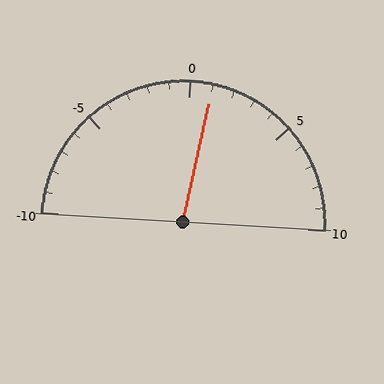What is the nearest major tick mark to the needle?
The nearest major tick mark is 0.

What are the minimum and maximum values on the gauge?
The gauge ranges from -10 to 10.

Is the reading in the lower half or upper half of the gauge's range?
The reading is in the upper half of the range (-10 to 10).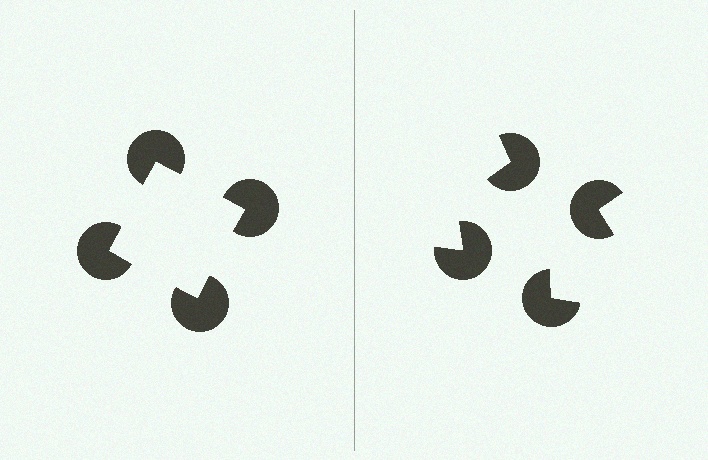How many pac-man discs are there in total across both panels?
8 — 4 on each side.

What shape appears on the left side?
An illusory square.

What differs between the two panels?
The pac-man discs are positioned identically on both sides; only the wedge orientations differ. On the left they align to a square; on the right they are misaligned.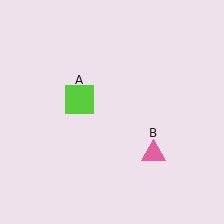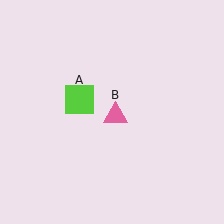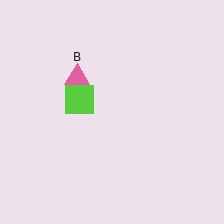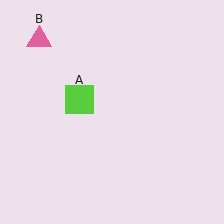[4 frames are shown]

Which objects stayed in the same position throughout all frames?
Lime square (object A) remained stationary.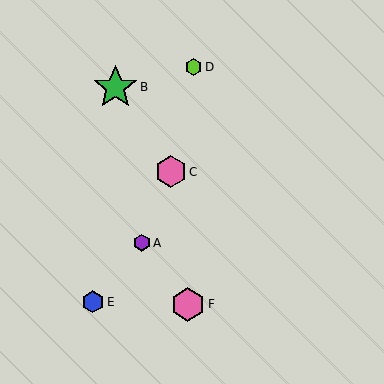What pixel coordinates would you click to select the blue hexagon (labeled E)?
Click at (93, 302) to select the blue hexagon E.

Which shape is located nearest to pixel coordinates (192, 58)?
The lime hexagon (labeled D) at (193, 67) is nearest to that location.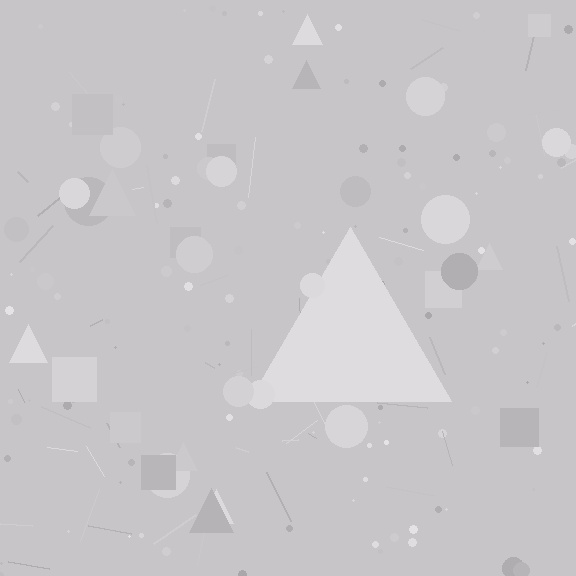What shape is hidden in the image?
A triangle is hidden in the image.